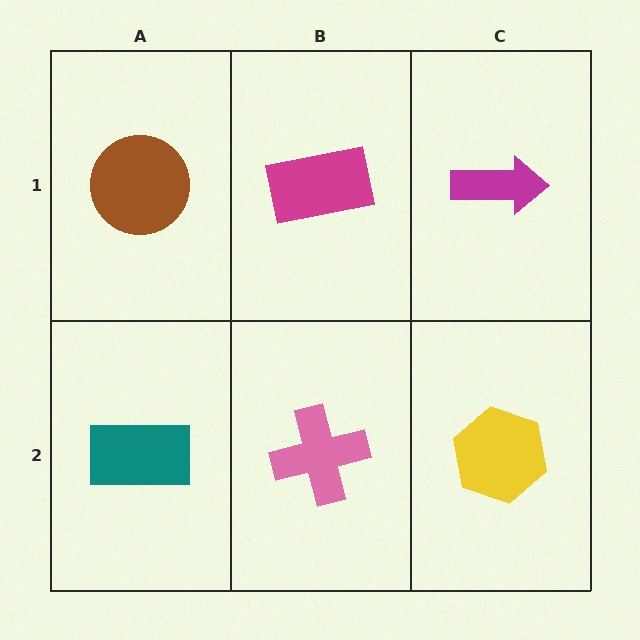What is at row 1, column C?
A magenta arrow.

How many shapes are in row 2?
3 shapes.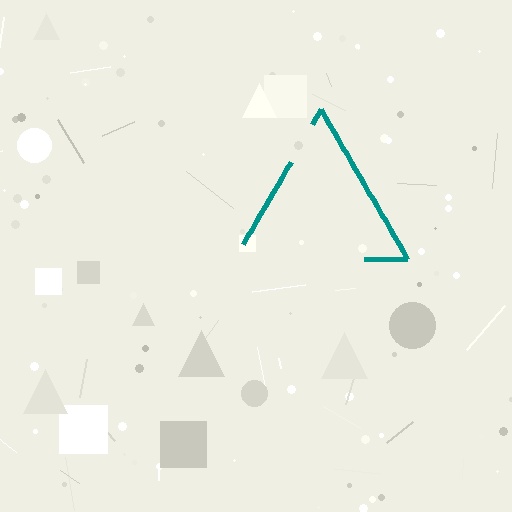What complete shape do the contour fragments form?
The contour fragments form a triangle.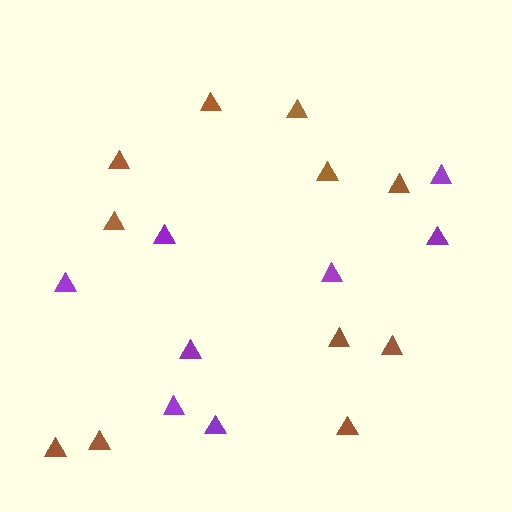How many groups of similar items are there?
There are 2 groups: one group of purple triangles (8) and one group of brown triangles (11).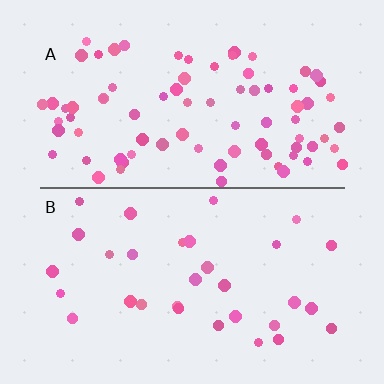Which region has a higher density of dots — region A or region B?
A (the top).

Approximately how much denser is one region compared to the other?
Approximately 2.5× — region A over region B.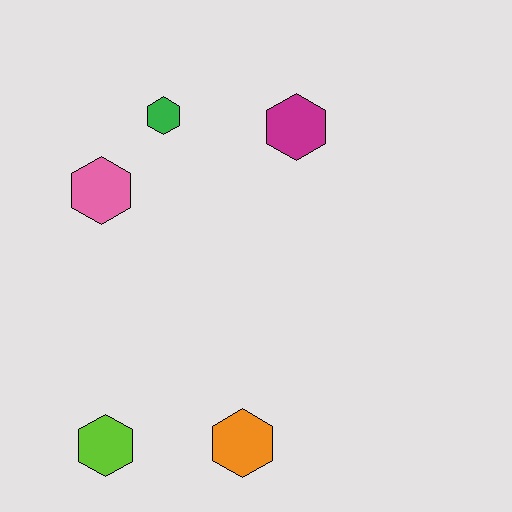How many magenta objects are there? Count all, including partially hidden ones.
There is 1 magenta object.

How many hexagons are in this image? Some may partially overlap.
There are 5 hexagons.